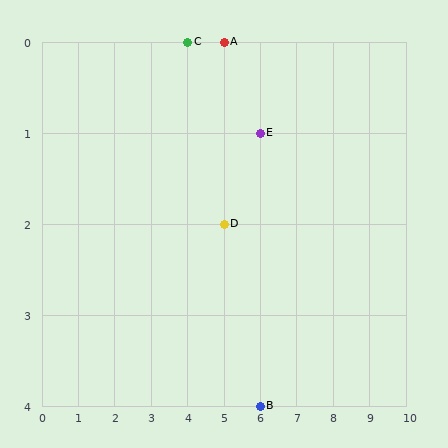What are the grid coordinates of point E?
Point E is at grid coordinates (6, 1).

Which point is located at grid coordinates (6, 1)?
Point E is at (6, 1).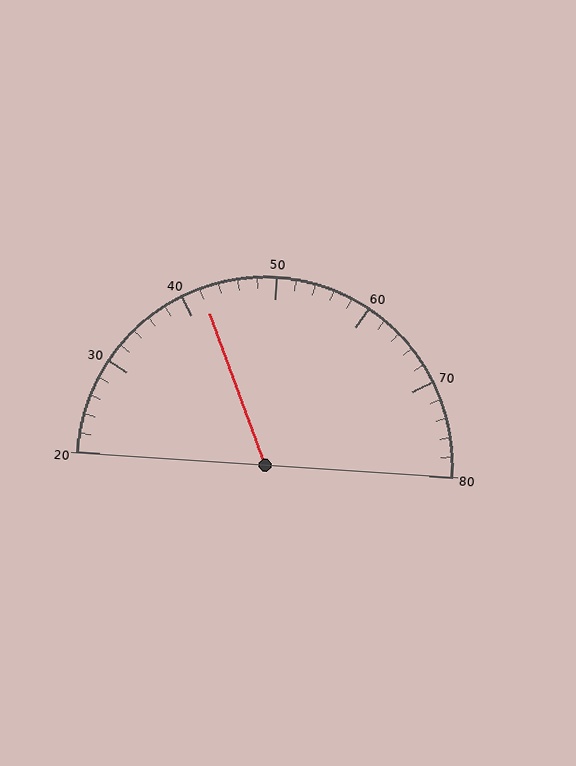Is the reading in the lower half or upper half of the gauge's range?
The reading is in the lower half of the range (20 to 80).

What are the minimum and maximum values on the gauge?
The gauge ranges from 20 to 80.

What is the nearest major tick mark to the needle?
The nearest major tick mark is 40.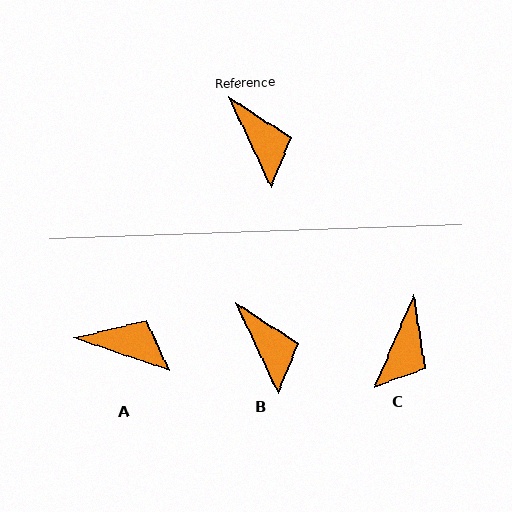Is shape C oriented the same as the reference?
No, it is off by about 48 degrees.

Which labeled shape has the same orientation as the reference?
B.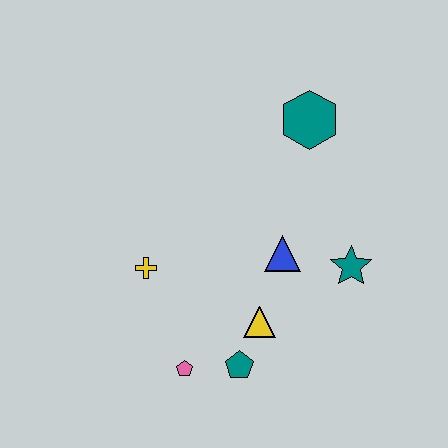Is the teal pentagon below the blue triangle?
Yes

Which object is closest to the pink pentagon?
The teal pentagon is closest to the pink pentagon.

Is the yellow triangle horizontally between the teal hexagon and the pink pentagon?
Yes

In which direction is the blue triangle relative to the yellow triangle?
The blue triangle is above the yellow triangle.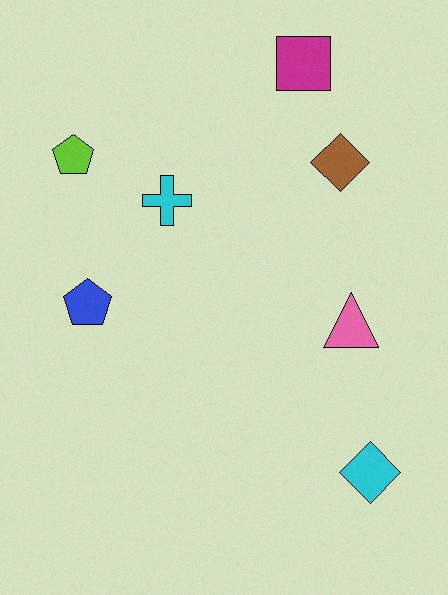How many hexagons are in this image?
There are no hexagons.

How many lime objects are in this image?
There is 1 lime object.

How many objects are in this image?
There are 7 objects.